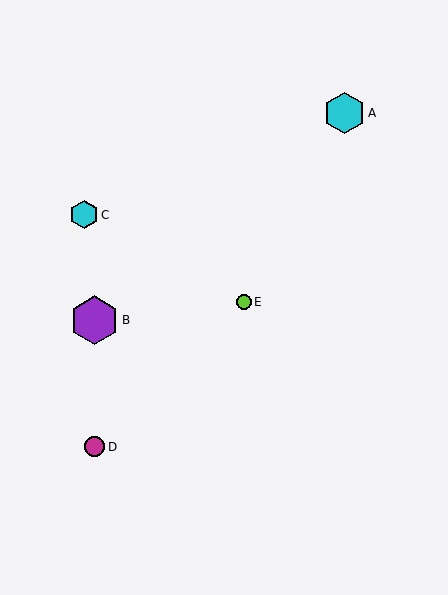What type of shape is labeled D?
Shape D is a magenta circle.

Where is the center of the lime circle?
The center of the lime circle is at (244, 302).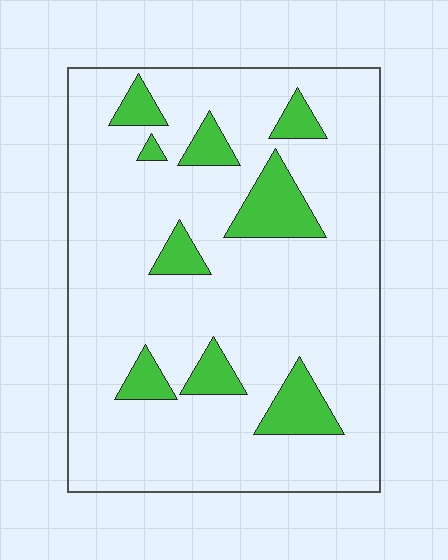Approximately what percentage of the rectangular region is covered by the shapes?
Approximately 15%.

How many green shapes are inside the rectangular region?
9.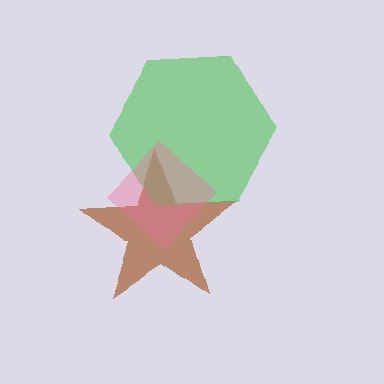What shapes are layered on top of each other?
The layered shapes are: a brown star, a green hexagon, a pink diamond.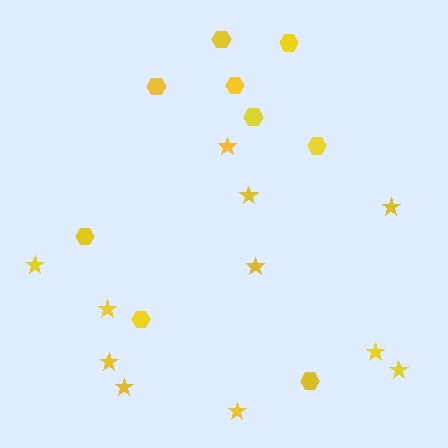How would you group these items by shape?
There are 2 groups: one group of stars (11) and one group of hexagons (9).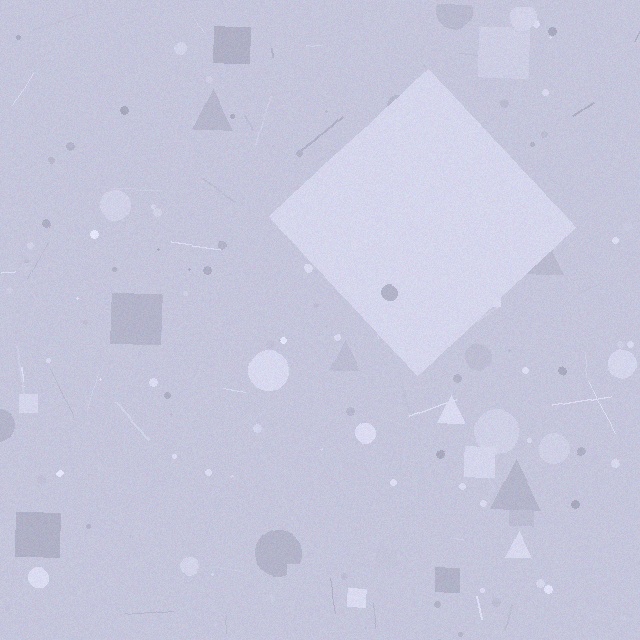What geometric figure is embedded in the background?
A diamond is embedded in the background.